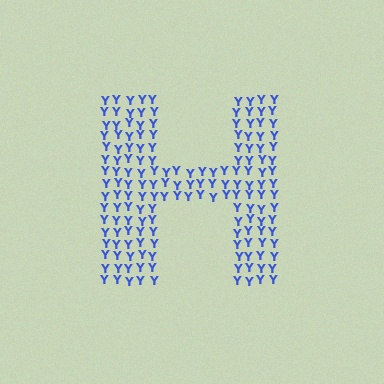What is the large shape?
The large shape is the letter H.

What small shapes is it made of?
It is made of small letter Y's.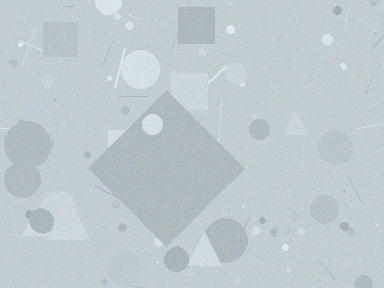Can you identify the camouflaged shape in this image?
The camouflaged shape is a diamond.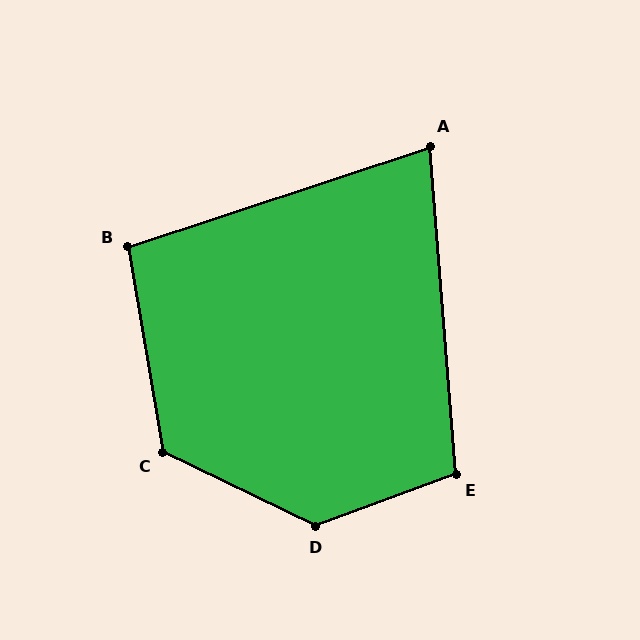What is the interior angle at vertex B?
Approximately 99 degrees (obtuse).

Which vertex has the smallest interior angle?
A, at approximately 76 degrees.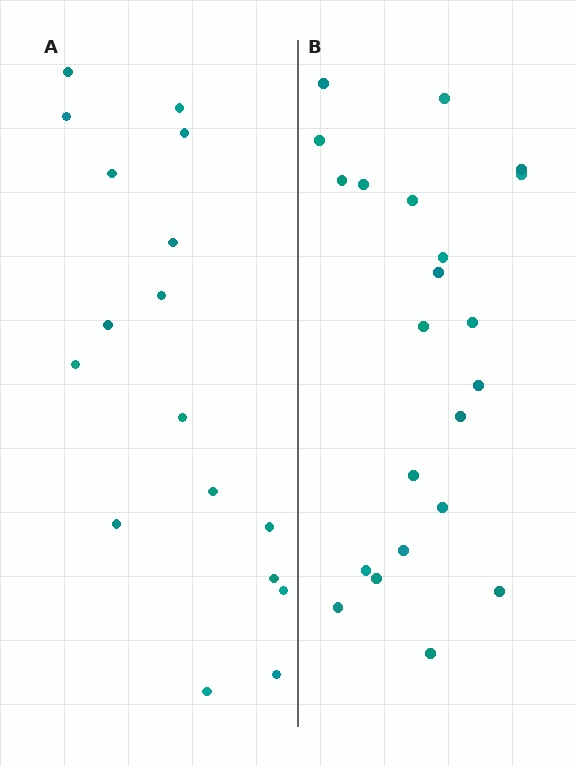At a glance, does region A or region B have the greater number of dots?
Region B (the right region) has more dots.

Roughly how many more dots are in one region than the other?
Region B has about 5 more dots than region A.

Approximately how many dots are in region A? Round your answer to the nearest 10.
About 20 dots. (The exact count is 17, which rounds to 20.)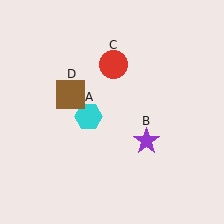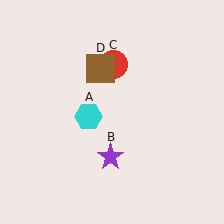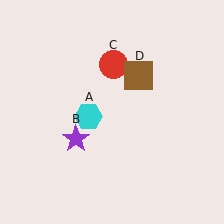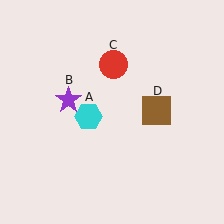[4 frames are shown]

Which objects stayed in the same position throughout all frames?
Cyan hexagon (object A) and red circle (object C) remained stationary.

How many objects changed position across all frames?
2 objects changed position: purple star (object B), brown square (object D).